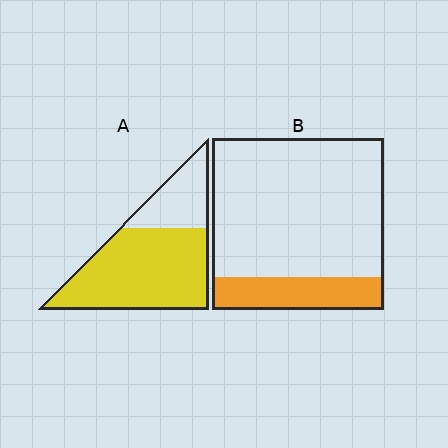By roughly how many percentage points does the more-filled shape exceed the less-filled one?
By roughly 55 percentage points (A over B).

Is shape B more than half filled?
No.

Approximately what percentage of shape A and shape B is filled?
A is approximately 70% and B is approximately 20%.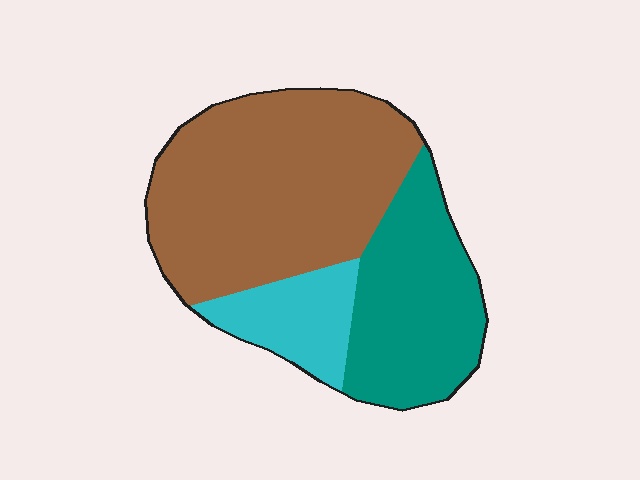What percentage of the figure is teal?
Teal covers roughly 30% of the figure.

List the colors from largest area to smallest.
From largest to smallest: brown, teal, cyan.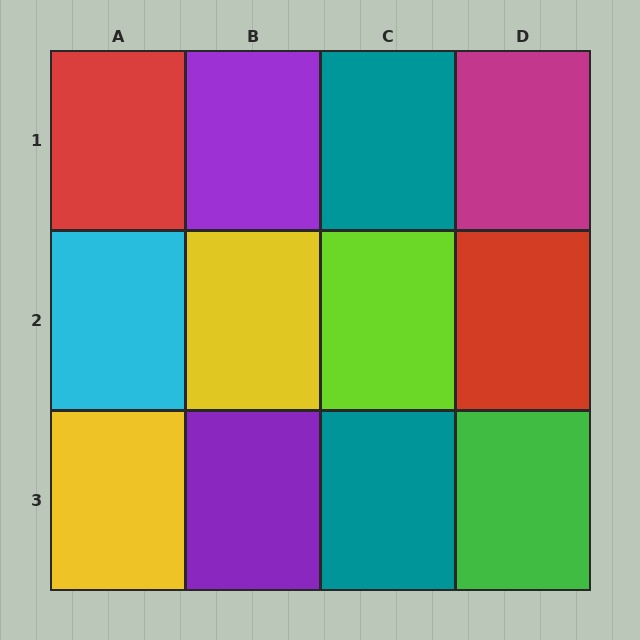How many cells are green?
1 cell is green.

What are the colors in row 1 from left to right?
Red, purple, teal, magenta.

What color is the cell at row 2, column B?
Yellow.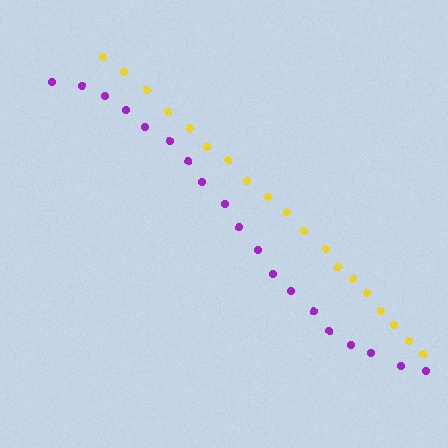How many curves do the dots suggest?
There are 2 distinct paths.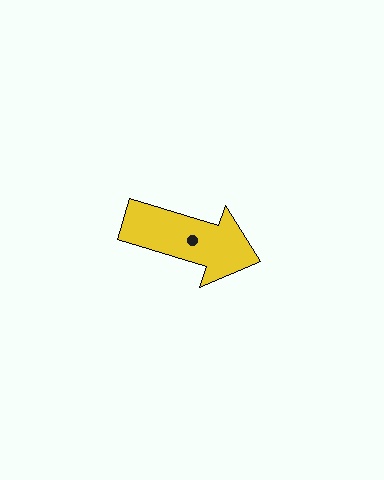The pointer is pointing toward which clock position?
Roughly 4 o'clock.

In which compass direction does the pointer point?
East.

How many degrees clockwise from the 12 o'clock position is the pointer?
Approximately 107 degrees.